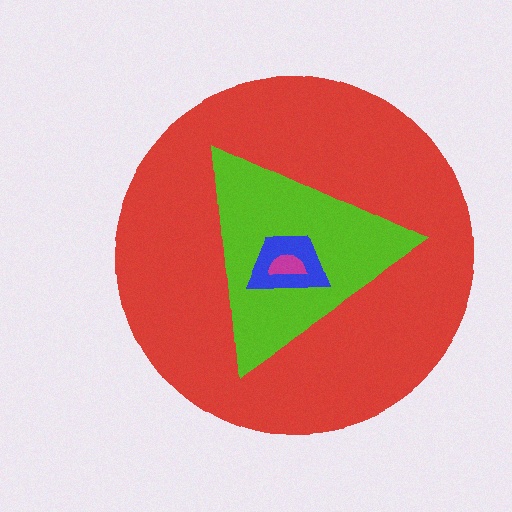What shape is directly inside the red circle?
The lime triangle.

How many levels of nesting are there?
4.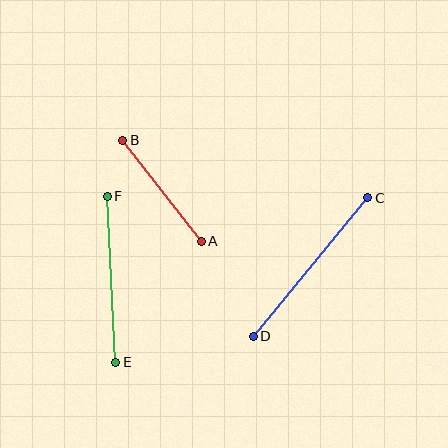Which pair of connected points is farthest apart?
Points C and D are farthest apart.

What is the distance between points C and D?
The distance is approximately 180 pixels.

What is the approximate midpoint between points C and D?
The midpoint is at approximately (310, 267) pixels.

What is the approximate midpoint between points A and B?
The midpoint is at approximately (162, 191) pixels.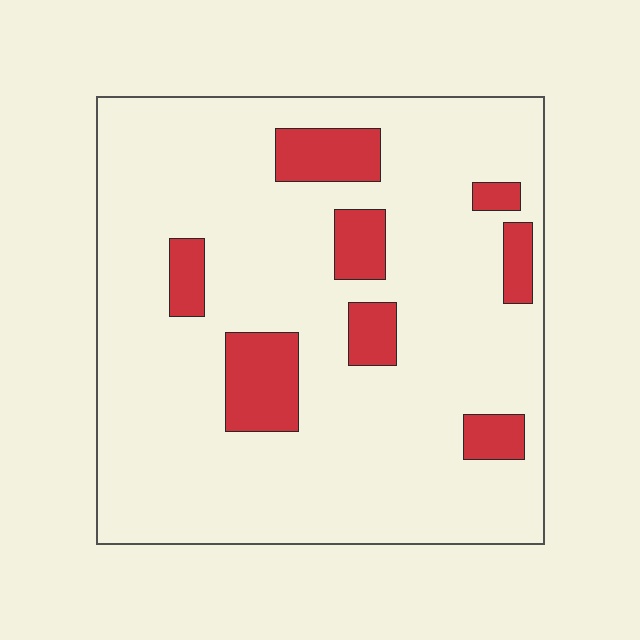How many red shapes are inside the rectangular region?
8.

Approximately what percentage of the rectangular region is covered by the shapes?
Approximately 15%.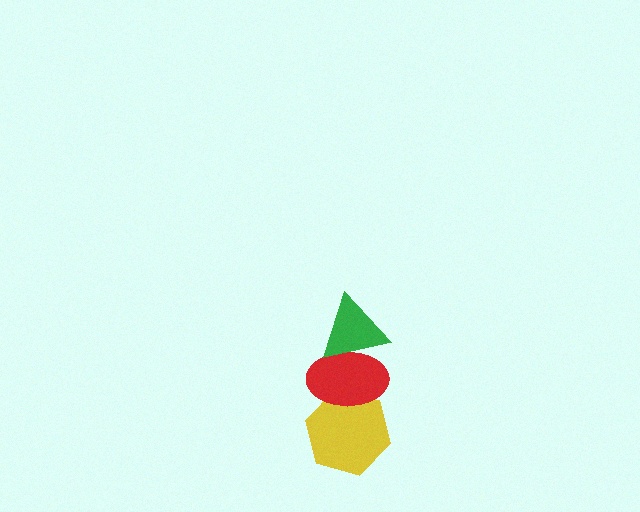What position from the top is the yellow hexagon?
The yellow hexagon is 3rd from the top.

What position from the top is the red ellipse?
The red ellipse is 2nd from the top.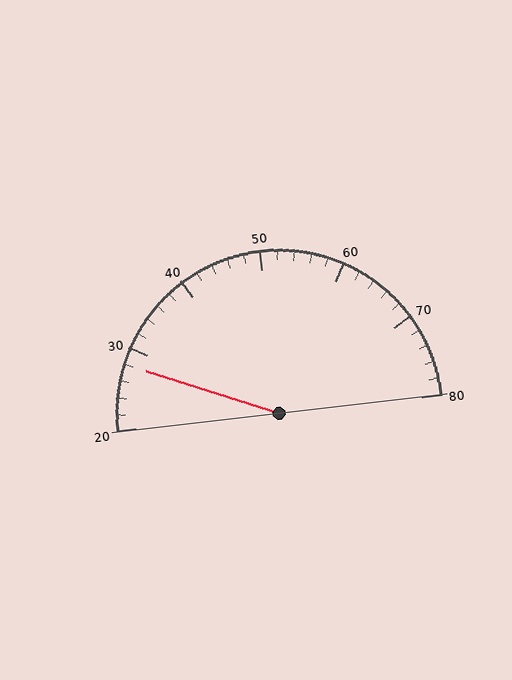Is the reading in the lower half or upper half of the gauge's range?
The reading is in the lower half of the range (20 to 80).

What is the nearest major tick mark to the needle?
The nearest major tick mark is 30.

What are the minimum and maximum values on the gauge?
The gauge ranges from 20 to 80.